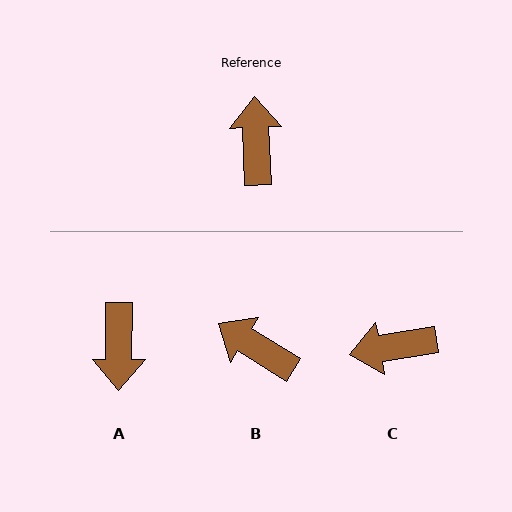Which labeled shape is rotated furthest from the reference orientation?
A, about 177 degrees away.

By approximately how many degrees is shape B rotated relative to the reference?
Approximately 56 degrees counter-clockwise.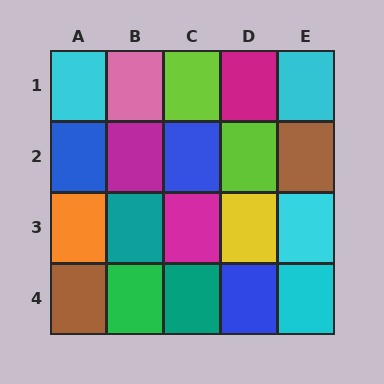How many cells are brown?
2 cells are brown.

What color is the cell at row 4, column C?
Teal.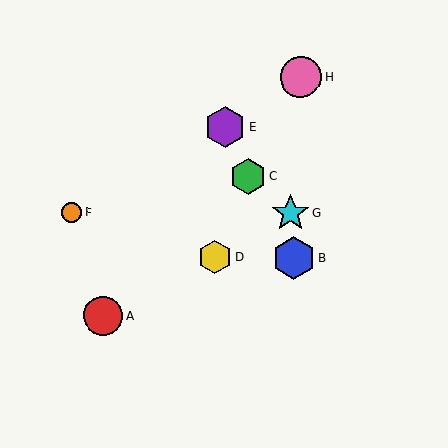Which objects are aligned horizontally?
Objects F, G are aligned horizontally.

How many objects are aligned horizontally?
2 objects (F, G) are aligned horizontally.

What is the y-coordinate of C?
Object C is at y≈176.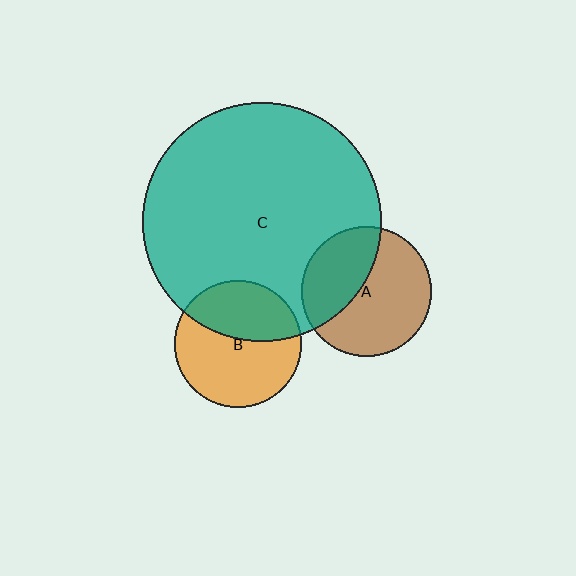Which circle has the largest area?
Circle C (teal).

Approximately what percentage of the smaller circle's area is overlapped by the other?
Approximately 40%.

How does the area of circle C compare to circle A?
Approximately 3.4 times.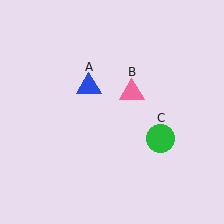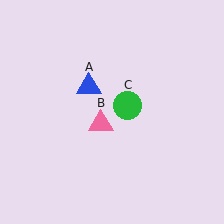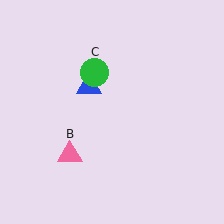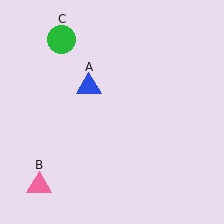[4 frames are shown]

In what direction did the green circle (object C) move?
The green circle (object C) moved up and to the left.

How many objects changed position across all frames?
2 objects changed position: pink triangle (object B), green circle (object C).